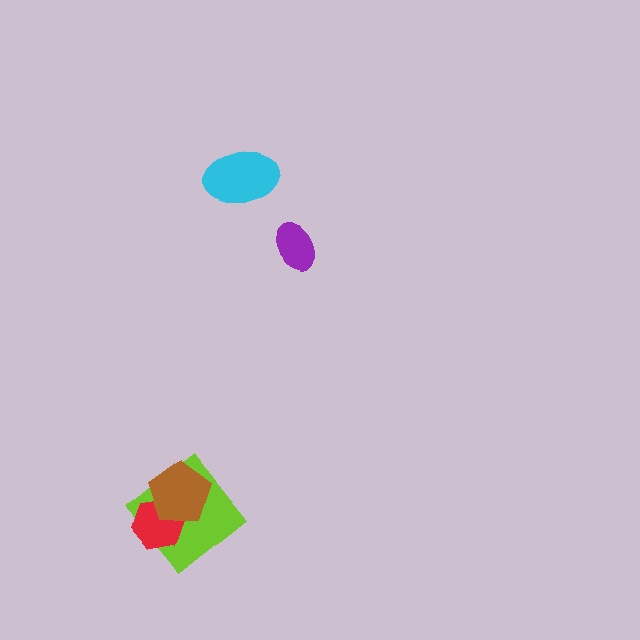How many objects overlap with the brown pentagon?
2 objects overlap with the brown pentagon.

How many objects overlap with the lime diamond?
2 objects overlap with the lime diamond.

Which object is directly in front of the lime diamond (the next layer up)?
The red hexagon is directly in front of the lime diamond.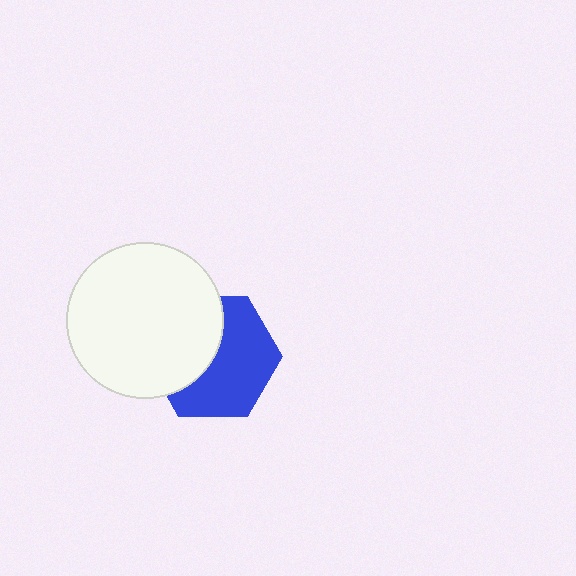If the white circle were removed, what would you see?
You would see the complete blue hexagon.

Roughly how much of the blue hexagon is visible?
About half of it is visible (roughly 58%).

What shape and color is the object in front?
The object in front is a white circle.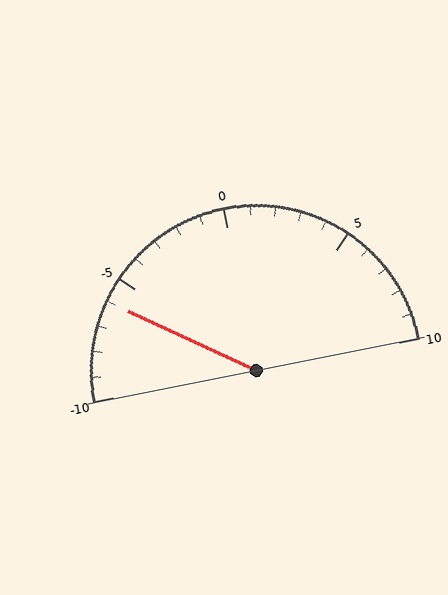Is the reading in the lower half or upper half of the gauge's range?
The reading is in the lower half of the range (-10 to 10).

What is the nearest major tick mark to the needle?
The nearest major tick mark is -5.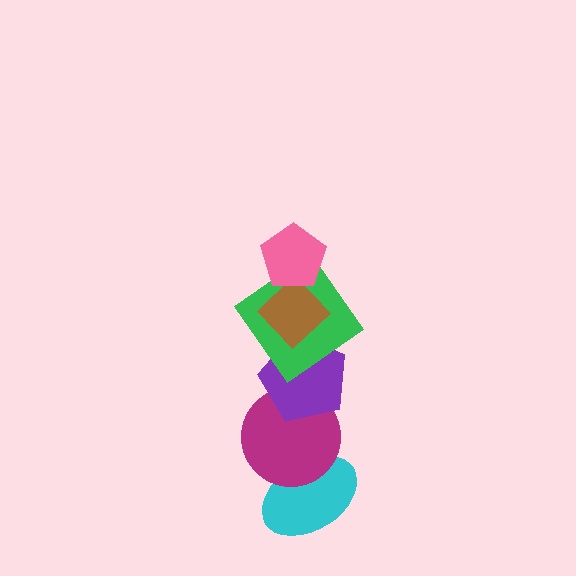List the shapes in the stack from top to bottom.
From top to bottom: the pink pentagon, the brown diamond, the green diamond, the purple pentagon, the magenta circle, the cyan ellipse.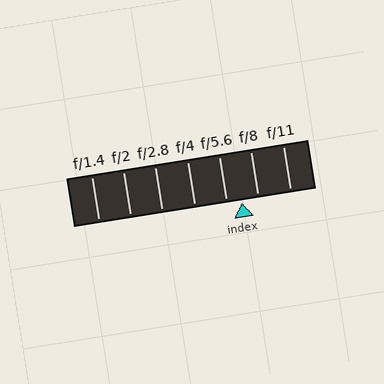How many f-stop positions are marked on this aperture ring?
There are 7 f-stop positions marked.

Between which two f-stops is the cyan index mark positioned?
The index mark is between f/5.6 and f/8.